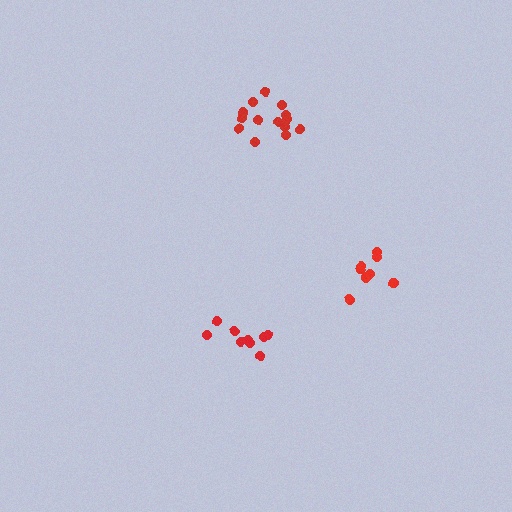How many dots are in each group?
Group 1: 9 dots, Group 2: 14 dots, Group 3: 9 dots (32 total).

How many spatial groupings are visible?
There are 3 spatial groupings.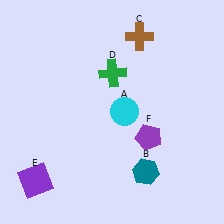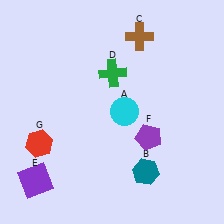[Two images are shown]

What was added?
A red hexagon (G) was added in Image 2.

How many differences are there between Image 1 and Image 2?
There is 1 difference between the two images.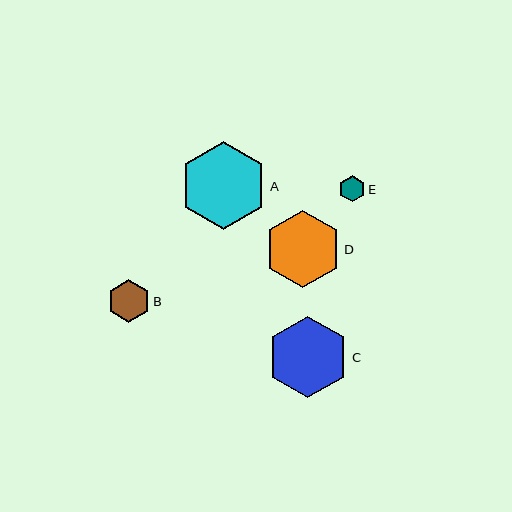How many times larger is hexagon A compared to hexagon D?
Hexagon A is approximately 1.1 times the size of hexagon D.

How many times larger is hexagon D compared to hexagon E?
Hexagon D is approximately 2.9 times the size of hexagon E.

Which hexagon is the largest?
Hexagon A is the largest with a size of approximately 87 pixels.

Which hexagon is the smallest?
Hexagon E is the smallest with a size of approximately 26 pixels.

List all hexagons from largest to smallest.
From largest to smallest: A, C, D, B, E.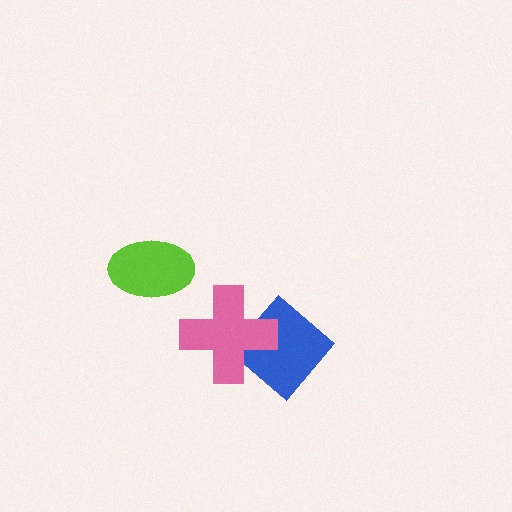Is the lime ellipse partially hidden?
No, no other shape covers it.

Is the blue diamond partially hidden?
Yes, it is partially covered by another shape.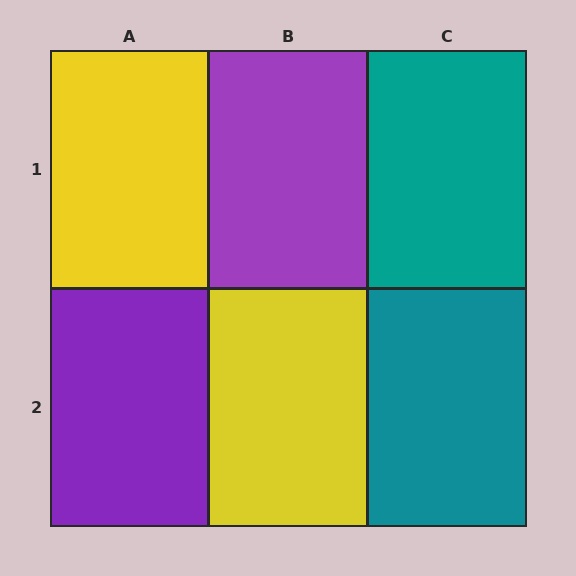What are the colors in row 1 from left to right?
Yellow, purple, teal.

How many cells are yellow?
2 cells are yellow.